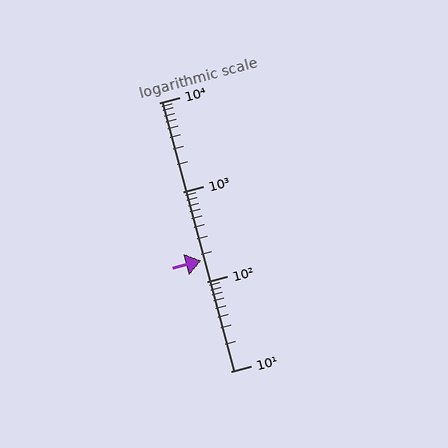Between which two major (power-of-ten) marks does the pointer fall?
The pointer is between 100 and 1000.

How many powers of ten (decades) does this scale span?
The scale spans 3 decades, from 10 to 10000.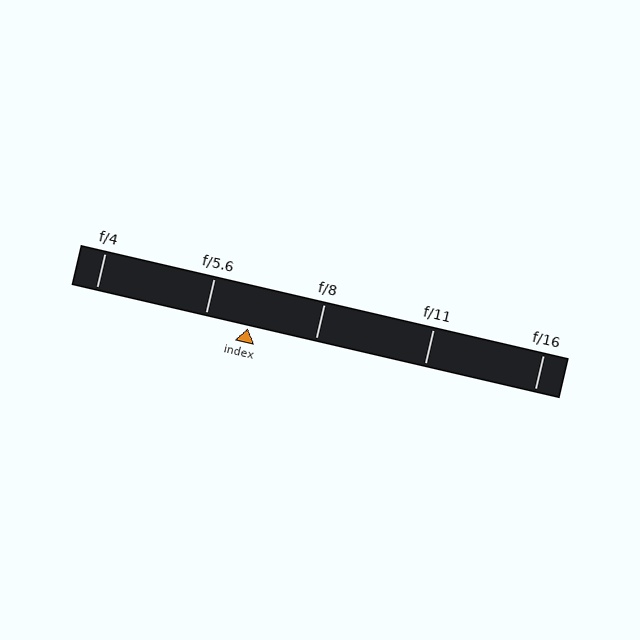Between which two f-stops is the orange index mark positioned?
The index mark is between f/5.6 and f/8.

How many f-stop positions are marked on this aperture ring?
There are 5 f-stop positions marked.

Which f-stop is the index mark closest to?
The index mark is closest to f/5.6.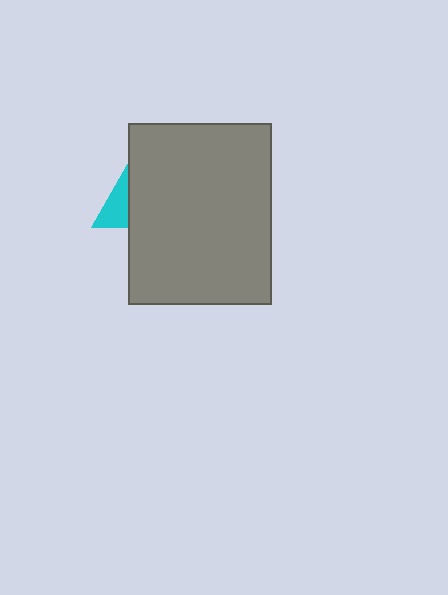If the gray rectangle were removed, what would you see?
You would see the complete cyan triangle.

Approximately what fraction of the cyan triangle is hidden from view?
Roughly 67% of the cyan triangle is hidden behind the gray rectangle.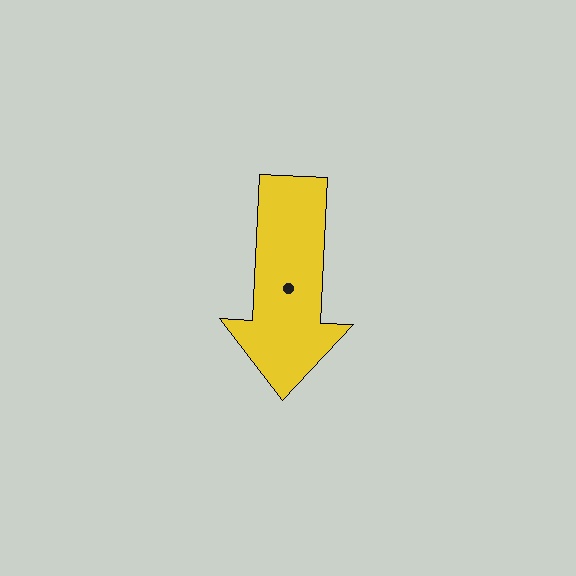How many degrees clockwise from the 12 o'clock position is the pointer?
Approximately 183 degrees.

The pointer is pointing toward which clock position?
Roughly 6 o'clock.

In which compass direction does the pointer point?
South.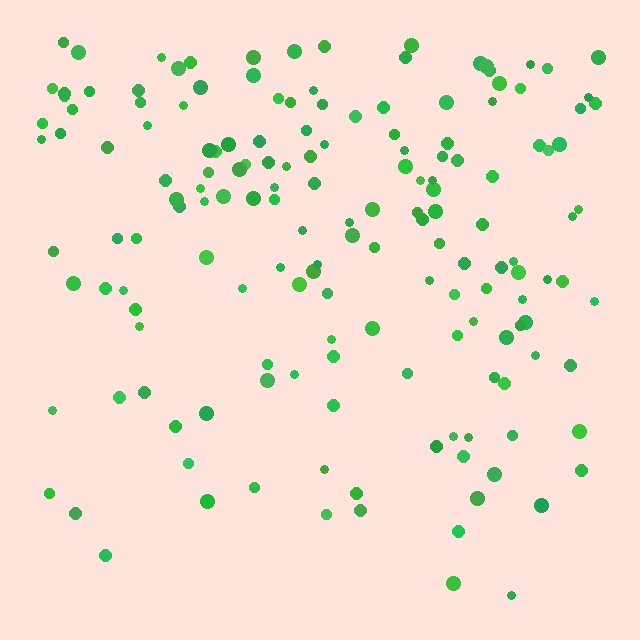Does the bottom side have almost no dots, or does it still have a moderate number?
Still a moderate number, just noticeably fewer than the top.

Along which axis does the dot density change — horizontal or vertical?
Vertical.